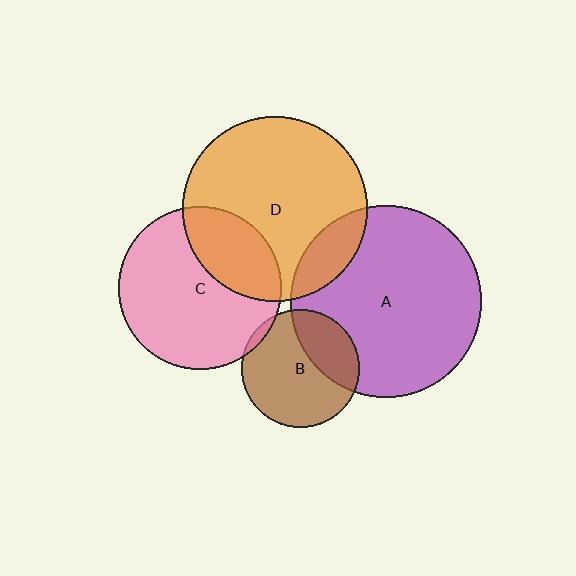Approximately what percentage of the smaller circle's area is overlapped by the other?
Approximately 15%.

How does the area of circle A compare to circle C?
Approximately 1.4 times.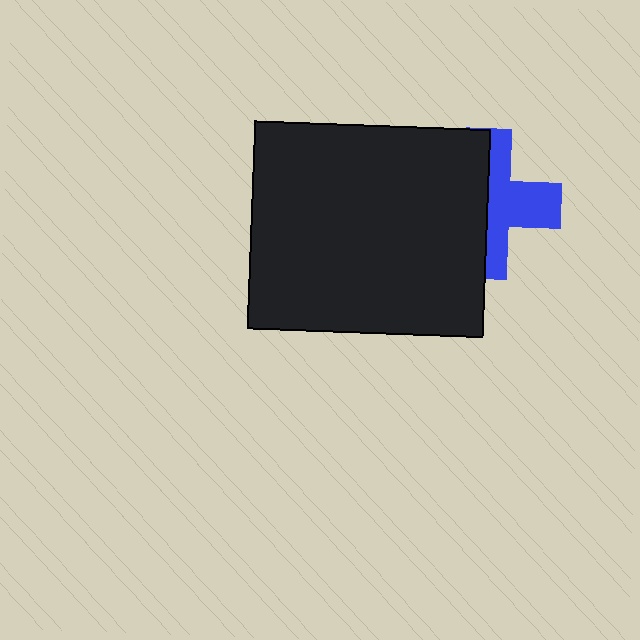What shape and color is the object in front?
The object in front is a black rectangle.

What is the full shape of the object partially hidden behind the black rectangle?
The partially hidden object is a blue cross.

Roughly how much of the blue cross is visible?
About half of it is visible (roughly 49%).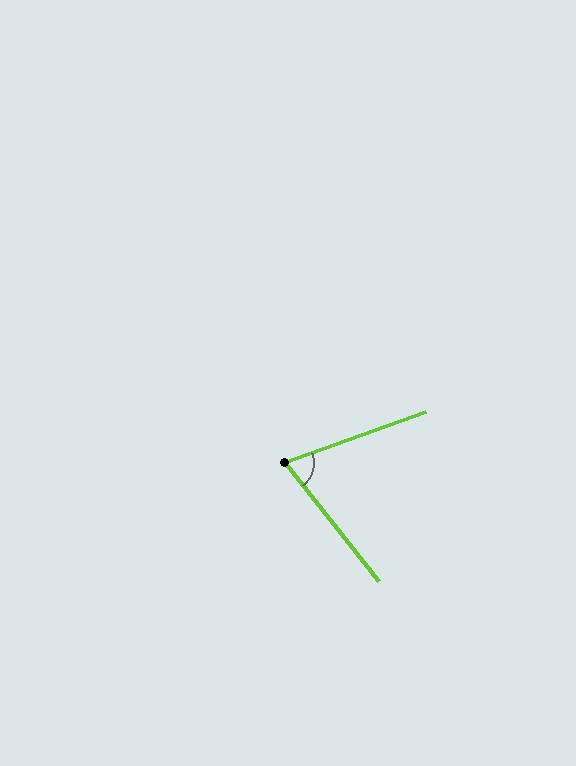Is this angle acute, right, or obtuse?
It is acute.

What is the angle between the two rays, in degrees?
Approximately 71 degrees.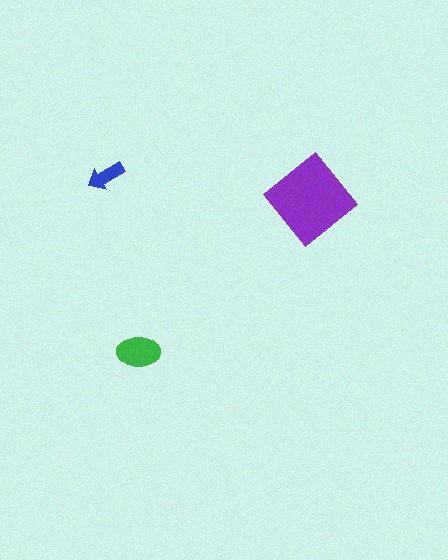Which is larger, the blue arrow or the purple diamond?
The purple diamond.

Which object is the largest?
The purple diamond.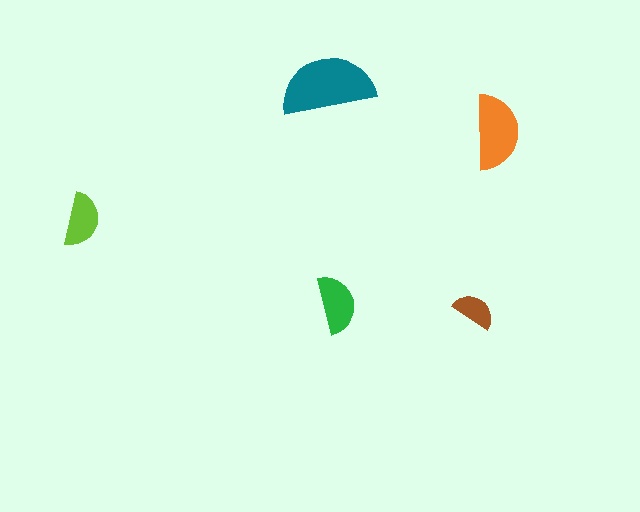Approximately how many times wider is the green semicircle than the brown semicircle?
About 1.5 times wider.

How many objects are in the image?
There are 5 objects in the image.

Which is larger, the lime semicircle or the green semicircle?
The green one.